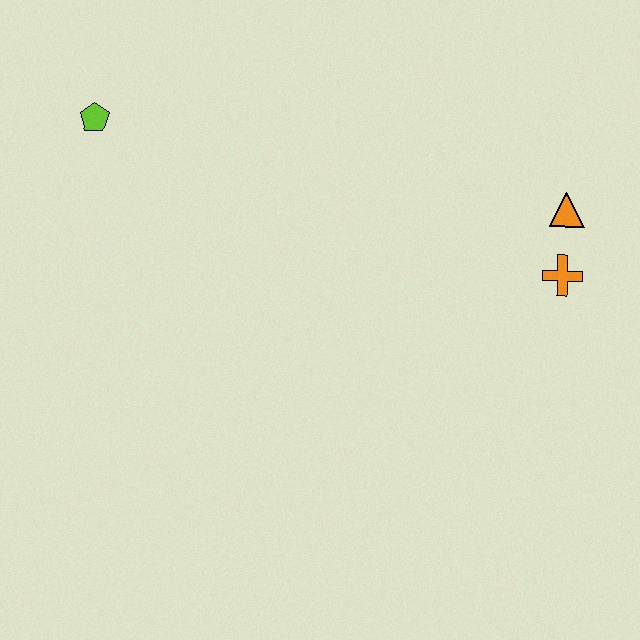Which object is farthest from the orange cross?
The lime pentagon is farthest from the orange cross.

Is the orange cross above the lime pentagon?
No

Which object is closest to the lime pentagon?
The orange triangle is closest to the lime pentagon.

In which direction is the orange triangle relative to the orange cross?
The orange triangle is above the orange cross.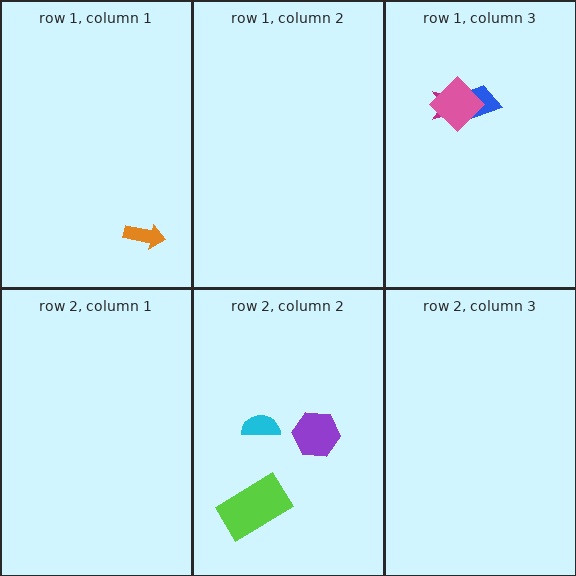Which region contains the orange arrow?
The row 1, column 1 region.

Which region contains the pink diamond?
The row 1, column 3 region.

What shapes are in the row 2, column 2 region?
The lime rectangle, the cyan semicircle, the purple hexagon.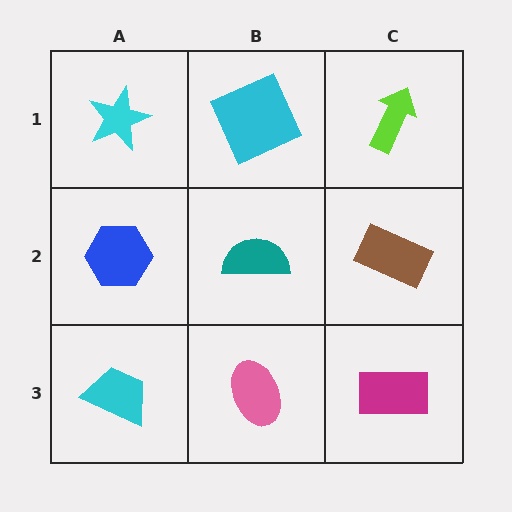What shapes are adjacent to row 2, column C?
A lime arrow (row 1, column C), a magenta rectangle (row 3, column C), a teal semicircle (row 2, column B).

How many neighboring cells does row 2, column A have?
3.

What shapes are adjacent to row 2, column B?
A cyan square (row 1, column B), a pink ellipse (row 3, column B), a blue hexagon (row 2, column A), a brown rectangle (row 2, column C).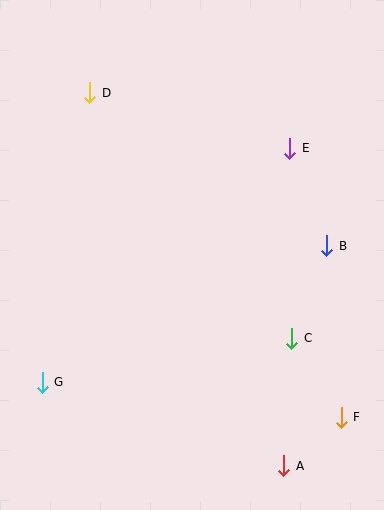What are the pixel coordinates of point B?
Point B is at (327, 246).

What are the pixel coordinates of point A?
Point A is at (284, 466).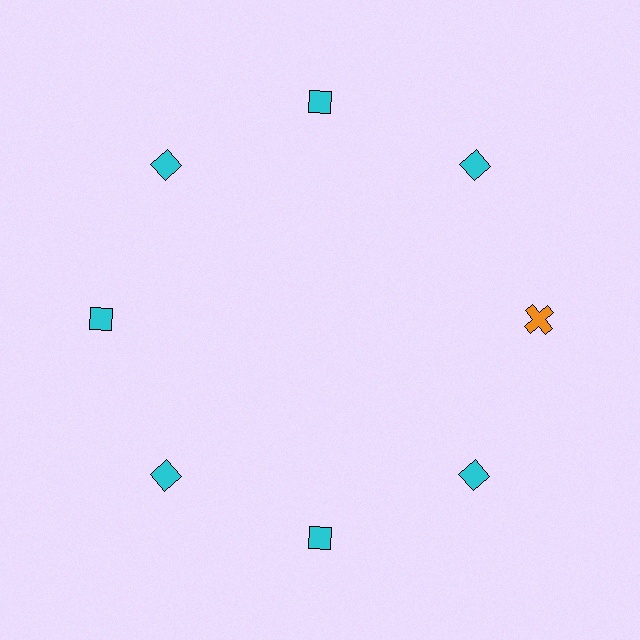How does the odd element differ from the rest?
It differs in both color (orange instead of cyan) and shape (cross instead of diamond).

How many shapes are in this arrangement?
There are 8 shapes arranged in a ring pattern.